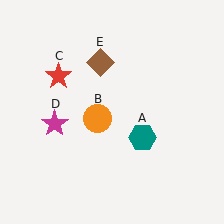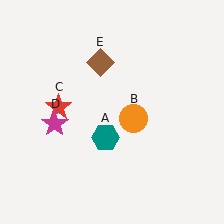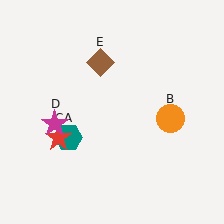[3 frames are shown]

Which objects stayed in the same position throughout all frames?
Magenta star (object D) and brown diamond (object E) remained stationary.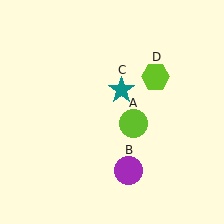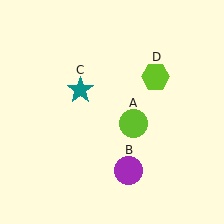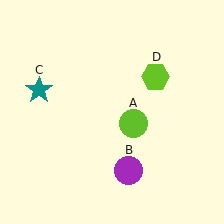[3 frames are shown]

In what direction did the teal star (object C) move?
The teal star (object C) moved left.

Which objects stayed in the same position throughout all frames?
Lime circle (object A) and purple circle (object B) and lime hexagon (object D) remained stationary.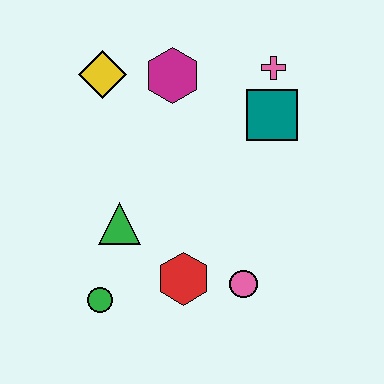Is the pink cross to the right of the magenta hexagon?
Yes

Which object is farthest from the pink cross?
The green circle is farthest from the pink cross.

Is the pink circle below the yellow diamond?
Yes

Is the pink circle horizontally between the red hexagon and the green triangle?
No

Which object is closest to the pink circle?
The red hexagon is closest to the pink circle.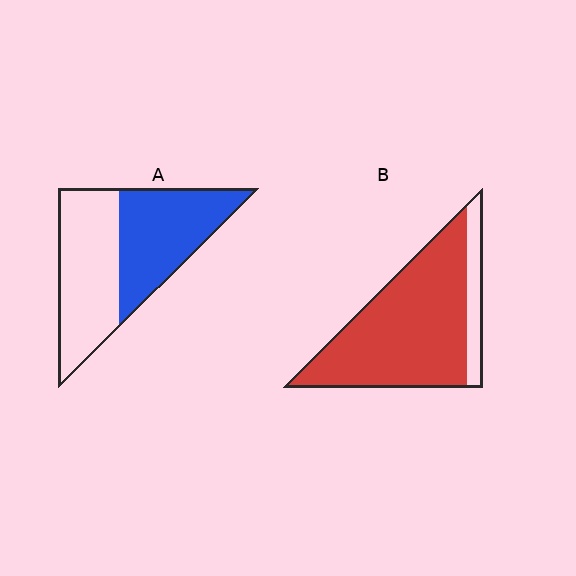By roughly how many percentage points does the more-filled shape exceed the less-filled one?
By roughly 35 percentage points (B over A).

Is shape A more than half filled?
Roughly half.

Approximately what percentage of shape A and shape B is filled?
A is approximately 50% and B is approximately 85%.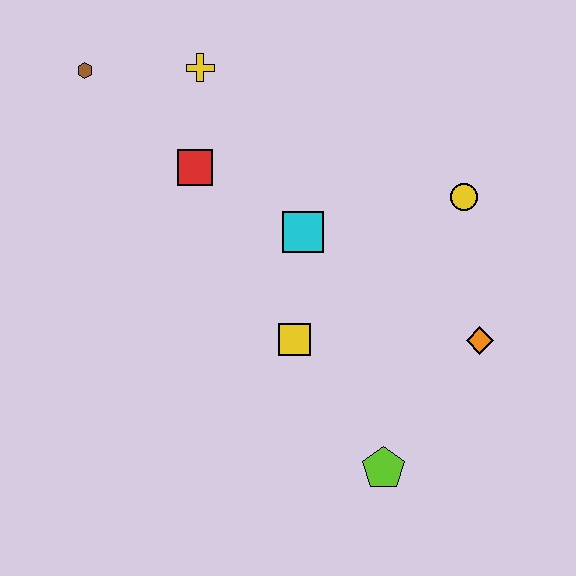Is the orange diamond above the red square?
No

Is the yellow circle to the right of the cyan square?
Yes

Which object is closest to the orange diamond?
The yellow circle is closest to the orange diamond.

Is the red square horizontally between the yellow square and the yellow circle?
No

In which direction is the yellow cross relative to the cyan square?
The yellow cross is above the cyan square.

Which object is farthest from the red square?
The lime pentagon is farthest from the red square.